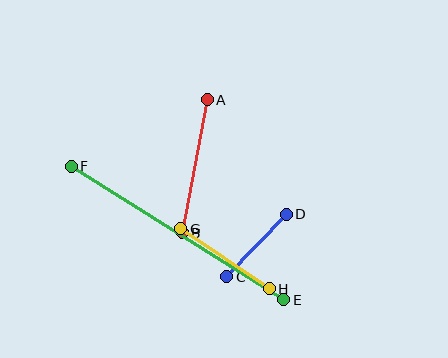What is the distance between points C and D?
The distance is approximately 86 pixels.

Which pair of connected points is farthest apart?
Points E and F are farthest apart.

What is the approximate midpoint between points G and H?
The midpoint is at approximately (225, 259) pixels.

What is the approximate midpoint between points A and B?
The midpoint is at approximately (195, 166) pixels.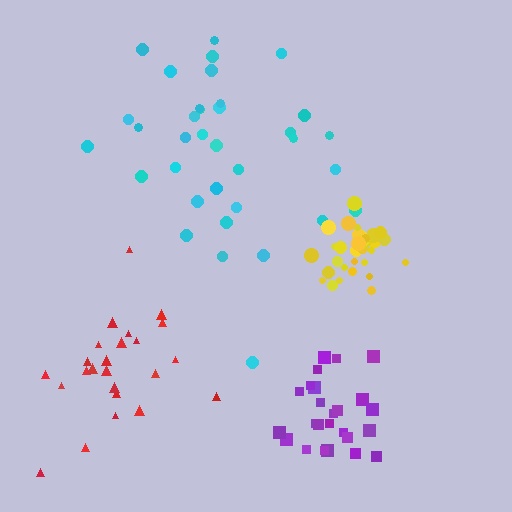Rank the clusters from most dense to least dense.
yellow, purple, red, cyan.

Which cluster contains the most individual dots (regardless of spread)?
Cyan (35).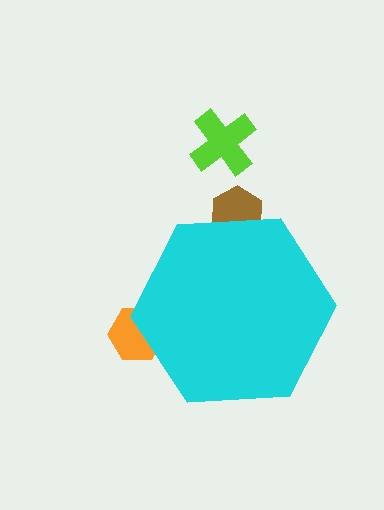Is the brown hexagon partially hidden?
Yes, the brown hexagon is partially hidden behind the cyan hexagon.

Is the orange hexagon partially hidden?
Yes, the orange hexagon is partially hidden behind the cyan hexagon.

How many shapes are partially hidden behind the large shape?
2 shapes are partially hidden.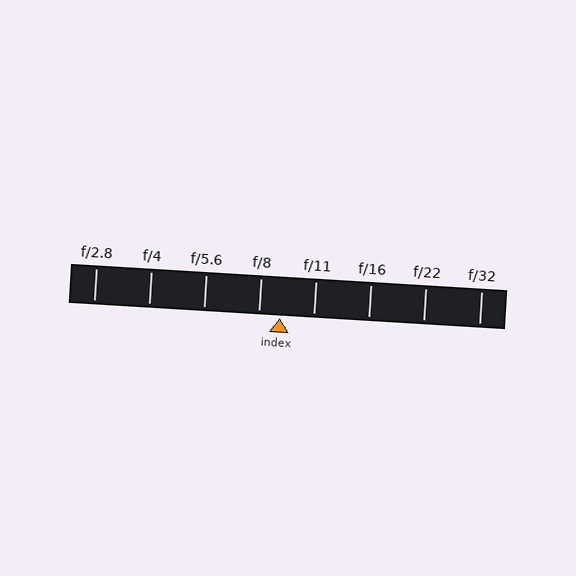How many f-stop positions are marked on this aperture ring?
There are 8 f-stop positions marked.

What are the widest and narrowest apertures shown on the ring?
The widest aperture shown is f/2.8 and the narrowest is f/32.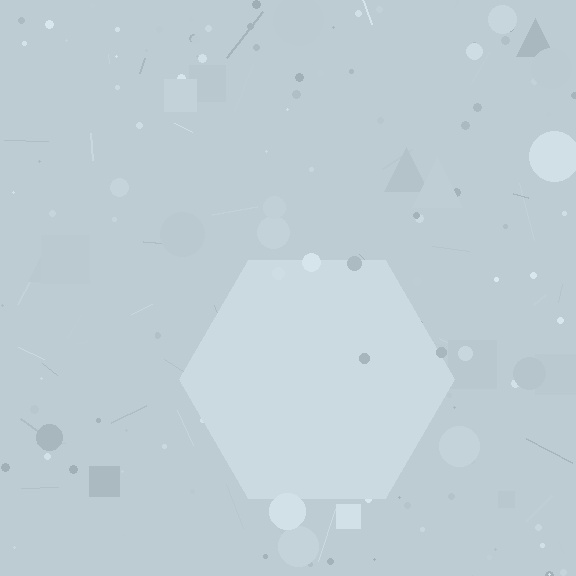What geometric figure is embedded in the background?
A hexagon is embedded in the background.